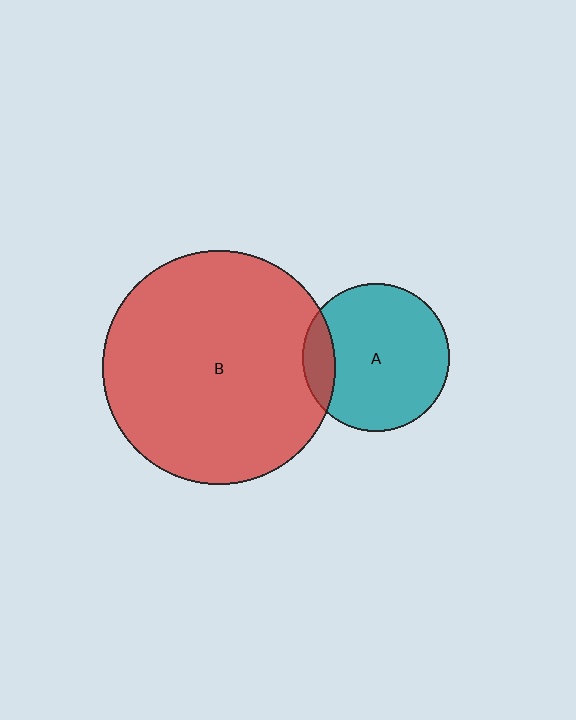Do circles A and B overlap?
Yes.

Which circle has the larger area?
Circle B (red).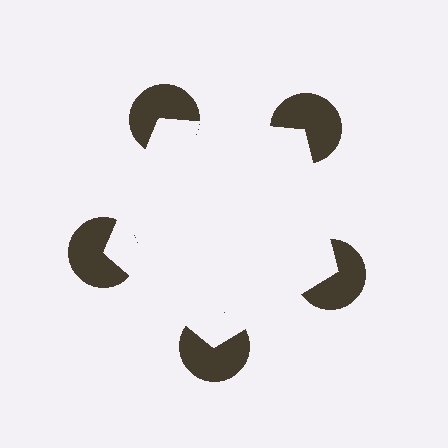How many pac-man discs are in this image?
There are 5 — one at each vertex of the illusory pentagon.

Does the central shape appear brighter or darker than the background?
It typically appears slightly brighter than the background, even though no actual brightness change is drawn.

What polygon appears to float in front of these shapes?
An illusory pentagon — its edges are inferred from the aligned wedge cuts in the pac-man discs, not physically drawn.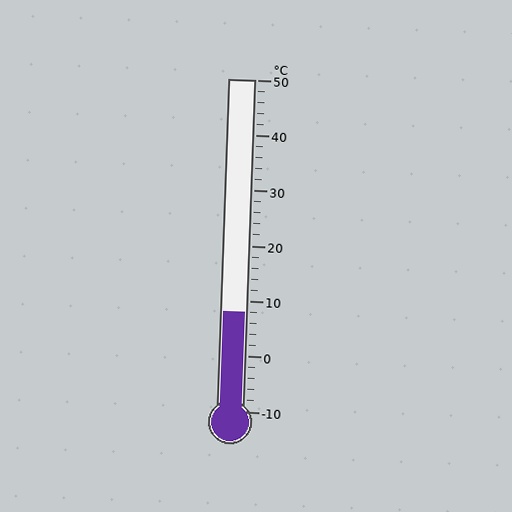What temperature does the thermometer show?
The thermometer shows approximately 8°C.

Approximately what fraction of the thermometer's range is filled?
The thermometer is filled to approximately 30% of its range.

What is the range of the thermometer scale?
The thermometer scale ranges from -10°C to 50°C.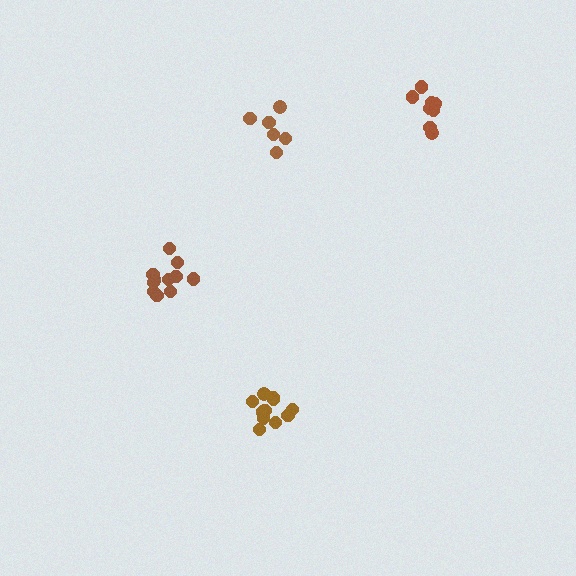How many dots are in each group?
Group 1: 11 dots, Group 2: 10 dots, Group 3: 6 dots, Group 4: 11 dots (38 total).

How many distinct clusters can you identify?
There are 4 distinct clusters.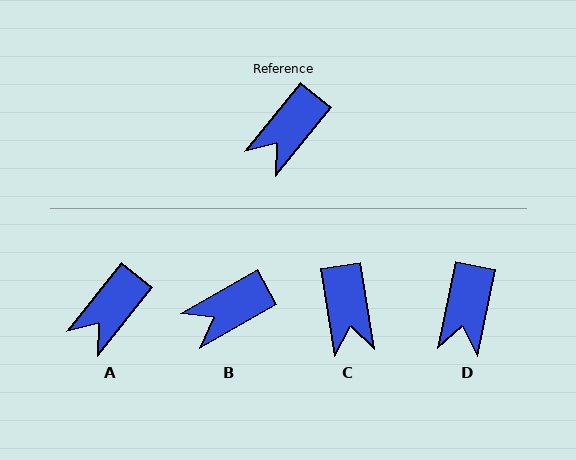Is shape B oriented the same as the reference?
No, it is off by about 21 degrees.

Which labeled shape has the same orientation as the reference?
A.